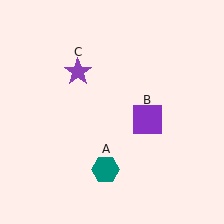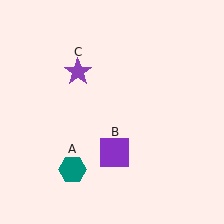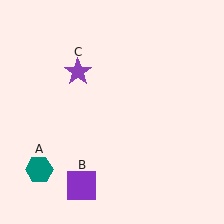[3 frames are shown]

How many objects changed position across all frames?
2 objects changed position: teal hexagon (object A), purple square (object B).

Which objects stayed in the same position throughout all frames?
Purple star (object C) remained stationary.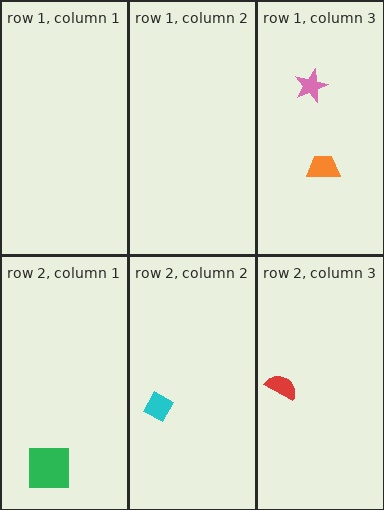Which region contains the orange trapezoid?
The row 1, column 3 region.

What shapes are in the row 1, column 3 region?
The pink star, the orange trapezoid.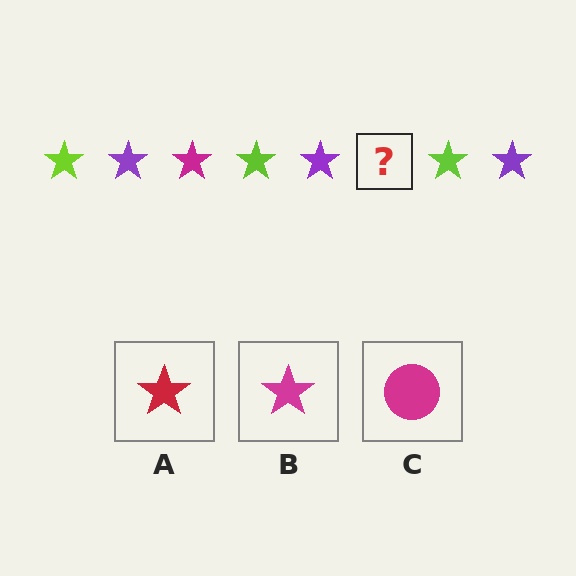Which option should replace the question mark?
Option B.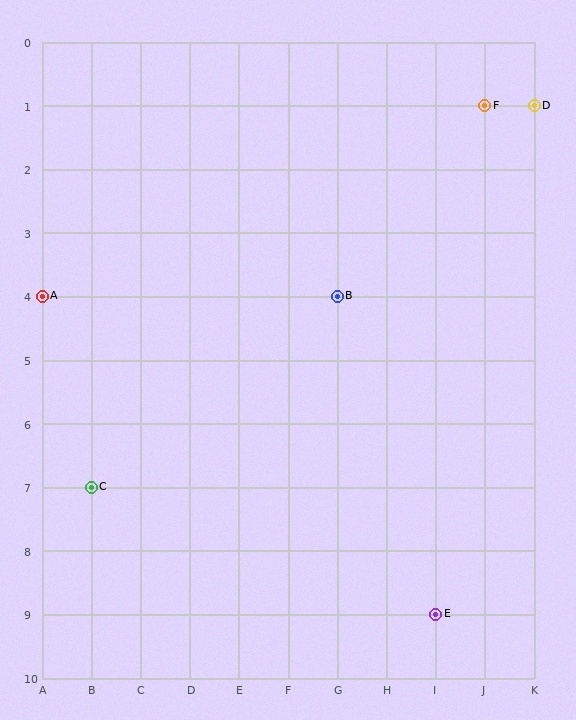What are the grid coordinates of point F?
Point F is at grid coordinates (J, 1).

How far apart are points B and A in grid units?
Points B and A are 6 columns apart.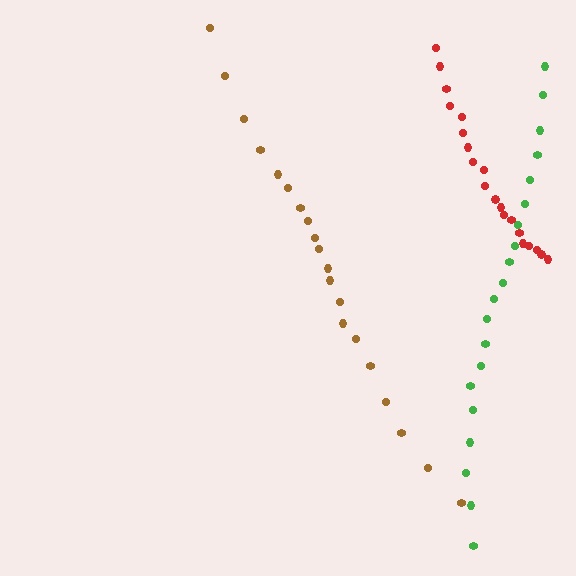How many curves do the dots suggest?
There are 3 distinct paths.